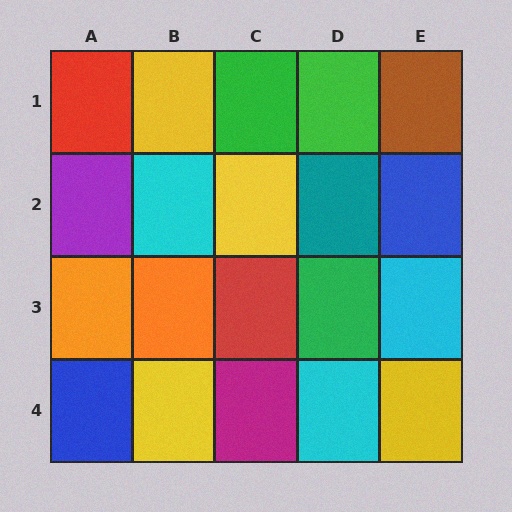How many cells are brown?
1 cell is brown.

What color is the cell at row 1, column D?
Green.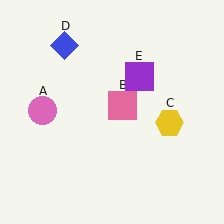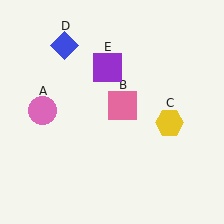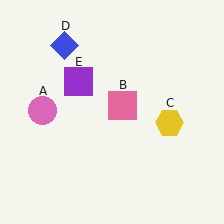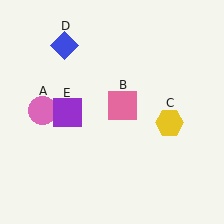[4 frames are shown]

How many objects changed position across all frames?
1 object changed position: purple square (object E).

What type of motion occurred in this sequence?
The purple square (object E) rotated counterclockwise around the center of the scene.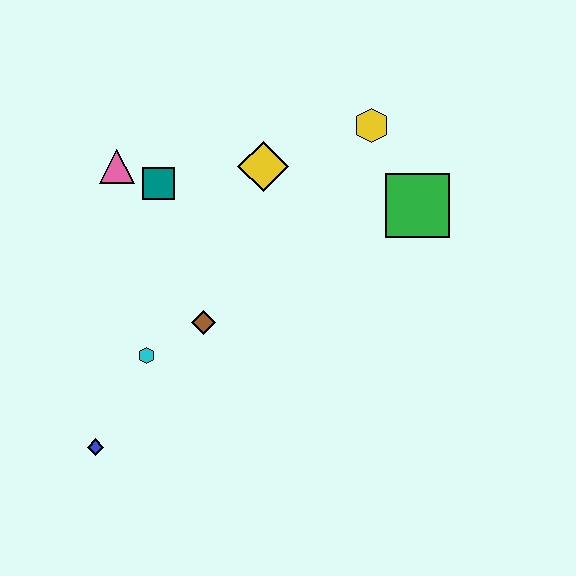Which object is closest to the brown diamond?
The cyan hexagon is closest to the brown diamond.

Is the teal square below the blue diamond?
No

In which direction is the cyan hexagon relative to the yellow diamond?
The cyan hexagon is below the yellow diamond.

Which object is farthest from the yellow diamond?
The blue diamond is farthest from the yellow diamond.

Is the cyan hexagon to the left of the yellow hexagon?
Yes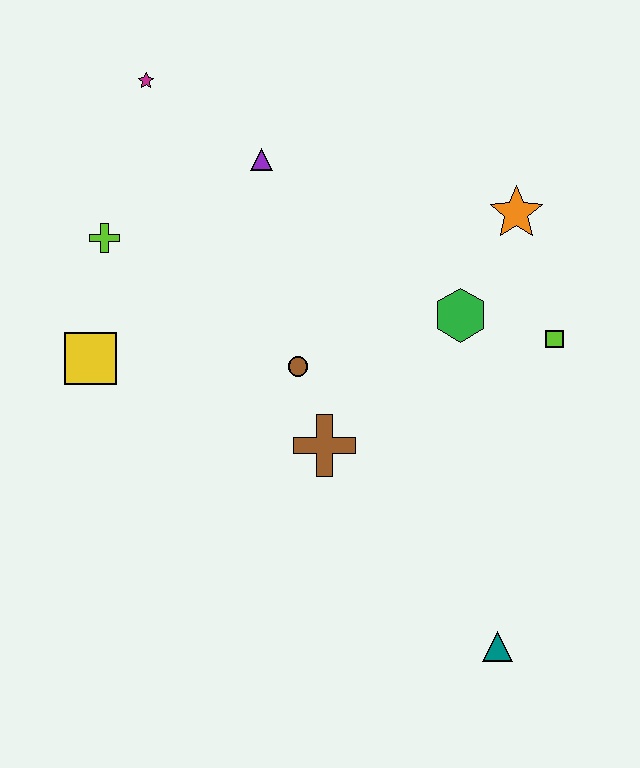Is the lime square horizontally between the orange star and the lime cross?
No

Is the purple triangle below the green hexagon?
No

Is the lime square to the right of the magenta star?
Yes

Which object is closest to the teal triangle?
The brown cross is closest to the teal triangle.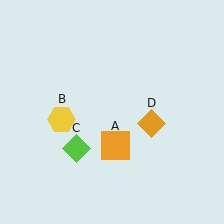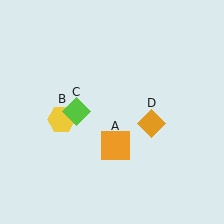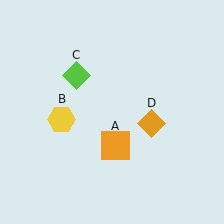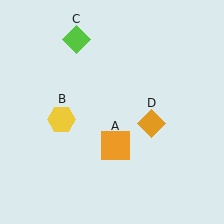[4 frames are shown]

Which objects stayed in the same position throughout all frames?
Orange square (object A) and yellow hexagon (object B) and orange diamond (object D) remained stationary.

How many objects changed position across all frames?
1 object changed position: lime diamond (object C).